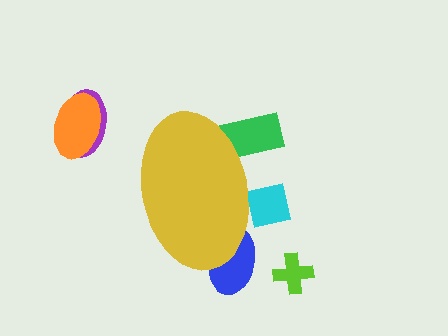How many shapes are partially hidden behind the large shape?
3 shapes are partially hidden.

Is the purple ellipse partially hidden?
No, the purple ellipse is fully visible.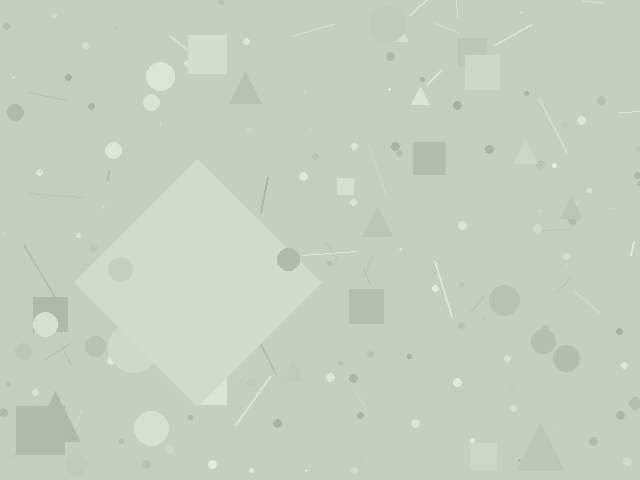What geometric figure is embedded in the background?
A diamond is embedded in the background.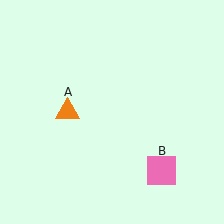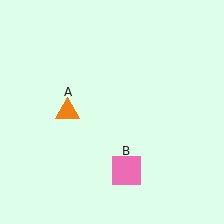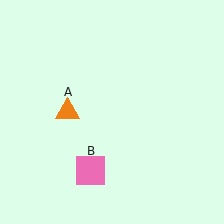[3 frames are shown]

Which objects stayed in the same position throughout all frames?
Orange triangle (object A) remained stationary.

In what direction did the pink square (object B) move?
The pink square (object B) moved left.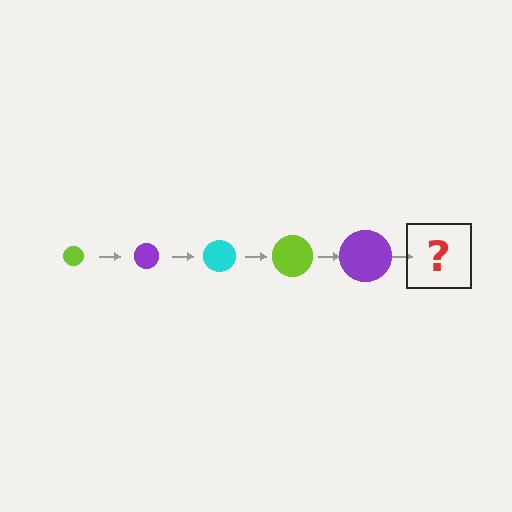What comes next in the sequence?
The next element should be a cyan circle, larger than the previous one.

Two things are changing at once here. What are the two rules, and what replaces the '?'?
The two rules are that the circle grows larger each step and the color cycles through lime, purple, and cyan. The '?' should be a cyan circle, larger than the previous one.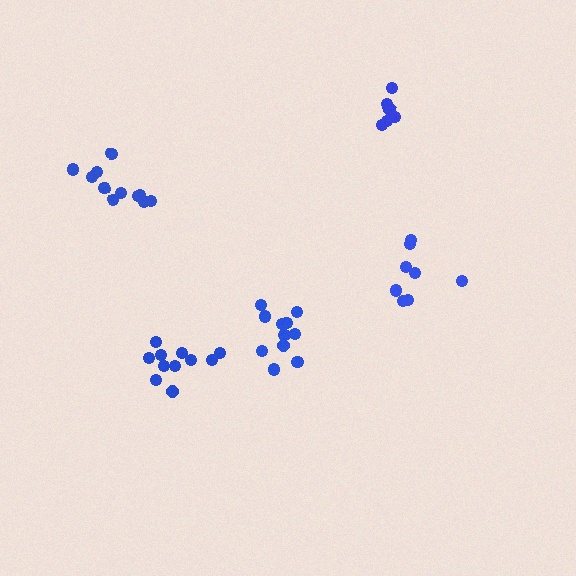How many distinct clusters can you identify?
There are 5 distinct clusters.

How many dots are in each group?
Group 1: 11 dots, Group 2: 8 dots, Group 3: 11 dots, Group 4: 11 dots, Group 5: 6 dots (47 total).